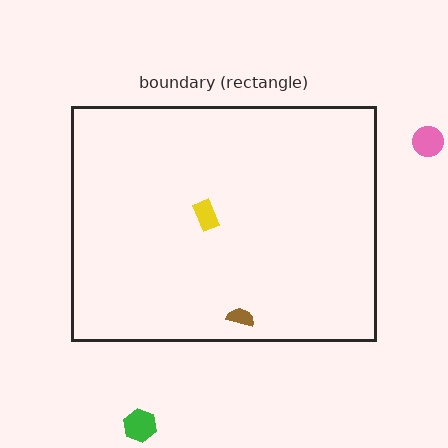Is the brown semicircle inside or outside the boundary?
Inside.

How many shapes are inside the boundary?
2 inside, 2 outside.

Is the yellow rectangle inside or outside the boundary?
Inside.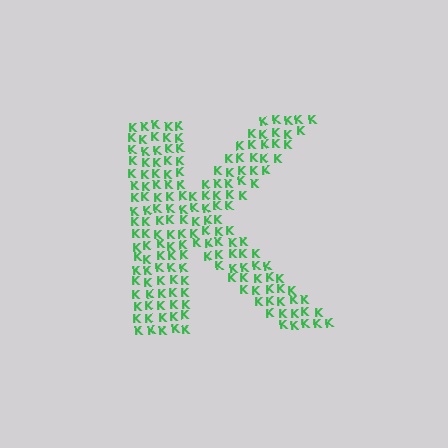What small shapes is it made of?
It is made of small letter K's.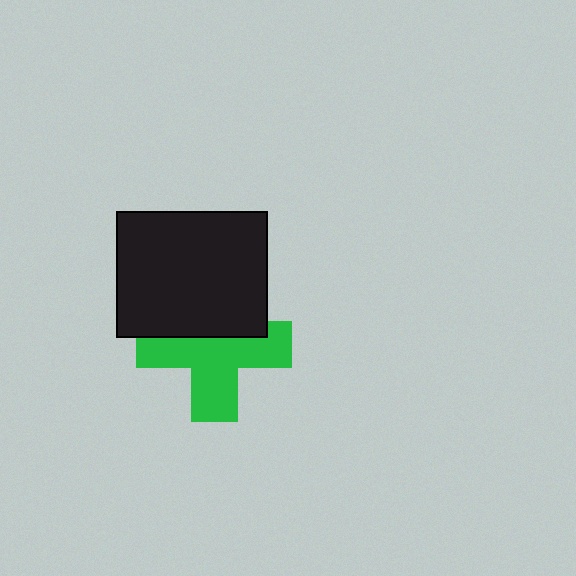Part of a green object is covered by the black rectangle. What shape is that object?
It is a cross.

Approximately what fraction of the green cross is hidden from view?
Roughly 38% of the green cross is hidden behind the black rectangle.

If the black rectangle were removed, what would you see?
You would see the complete green cross.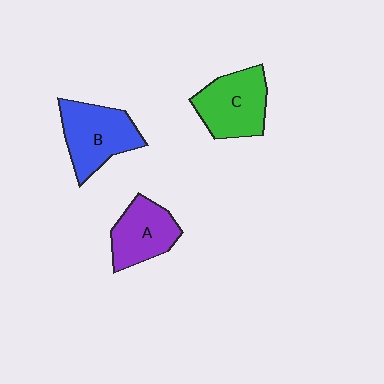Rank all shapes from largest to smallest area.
From largest to smallest: B (blue), C (green), A (purple).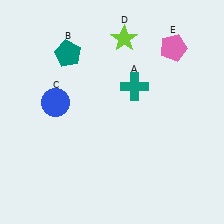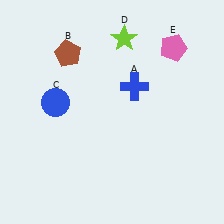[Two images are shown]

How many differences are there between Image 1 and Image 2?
There are 2 differences between the two images.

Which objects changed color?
A changed from teal to blue. B changed from teal to brown.